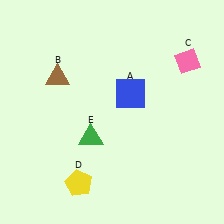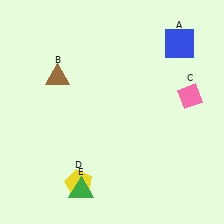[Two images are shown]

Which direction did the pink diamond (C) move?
The pink diamond (C) moved down.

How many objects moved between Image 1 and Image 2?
3 objects moved between the two images.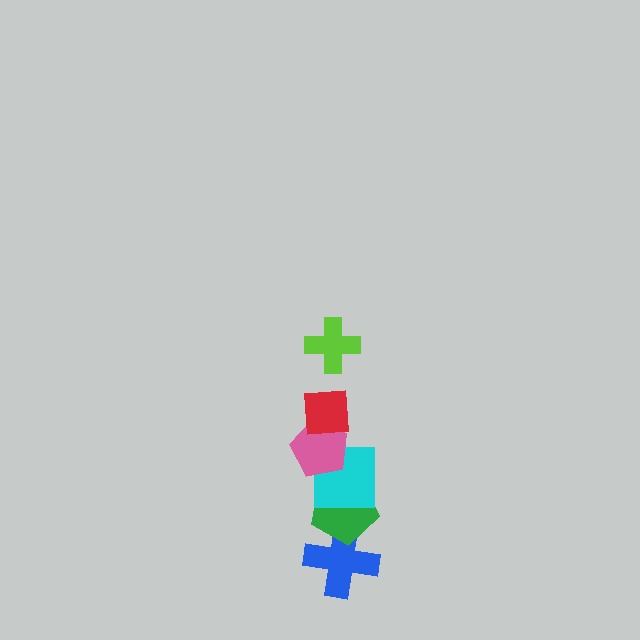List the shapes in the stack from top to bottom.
From top to bottom: the lime cross, the red square, the pink pentagon, the cyan square, the green pentagon, the blue cross.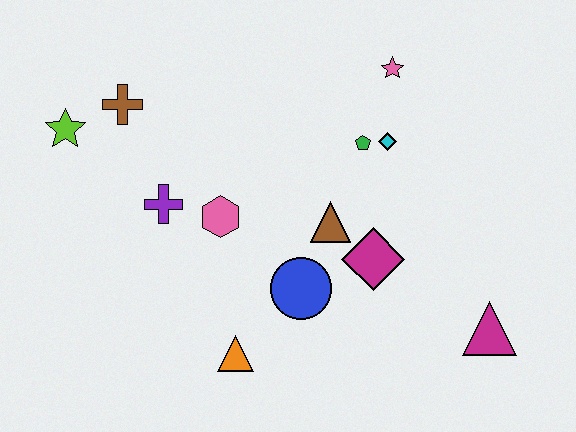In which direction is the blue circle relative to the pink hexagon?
The blue circle is to the right of the pink hexagon.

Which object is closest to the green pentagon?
The cyan diamond is closest to the green pentagon.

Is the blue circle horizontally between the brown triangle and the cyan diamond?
No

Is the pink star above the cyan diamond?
Yes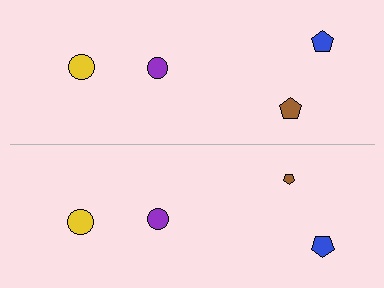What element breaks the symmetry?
The brown pentagon on the bottom side has a different size than its mirror counterpart.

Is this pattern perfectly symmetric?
No, the pattern is not perfectly symmetric. The brown pentagon on the bottom side has a different size than its mirror counterpart.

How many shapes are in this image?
There are 8 shapes in this image.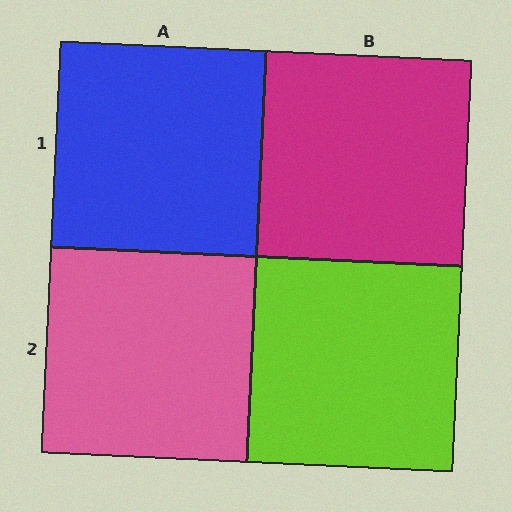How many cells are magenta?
1 cell is magenta.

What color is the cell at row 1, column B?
Magenta.